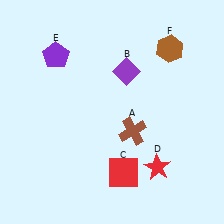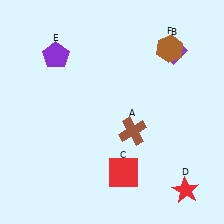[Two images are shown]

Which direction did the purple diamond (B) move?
The purple diamond (B) moved right.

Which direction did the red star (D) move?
The red star (D) moved right.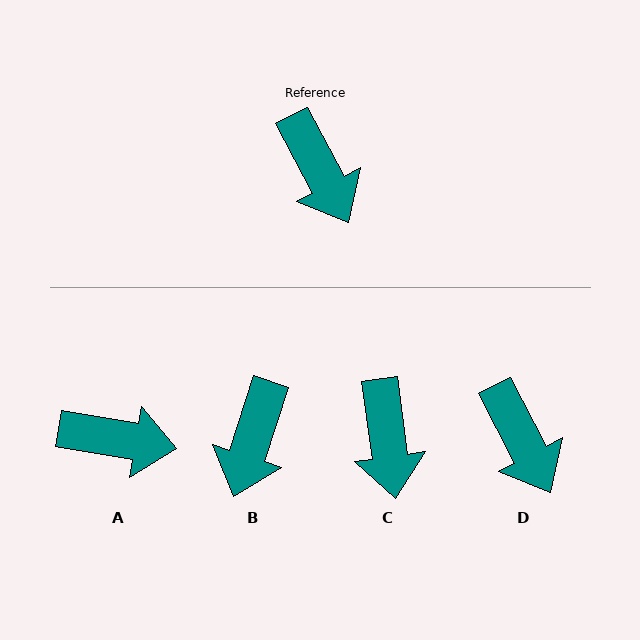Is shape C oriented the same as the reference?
No, it is off by about 20 degrees.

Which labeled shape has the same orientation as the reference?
D.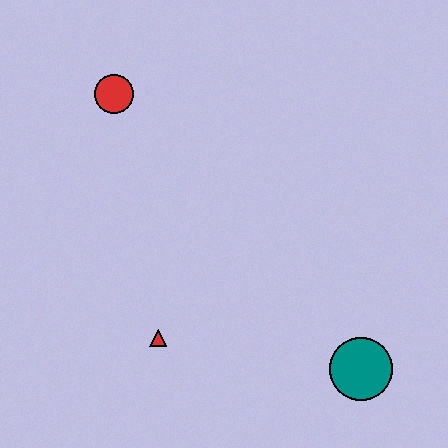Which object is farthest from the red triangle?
The red circle is farthest from the red triangle.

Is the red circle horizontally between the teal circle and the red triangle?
No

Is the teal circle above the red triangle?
No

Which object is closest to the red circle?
The red triangle is closest to the red circle.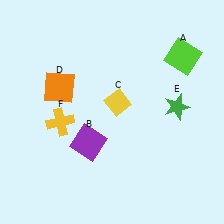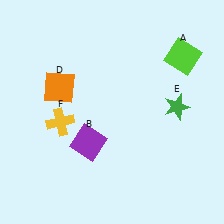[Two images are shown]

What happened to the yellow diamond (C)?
The yellow diamond (C) was removed in Image 2. It was in the top-right area of Image 1.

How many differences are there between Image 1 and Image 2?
There is 1 difference between the two images.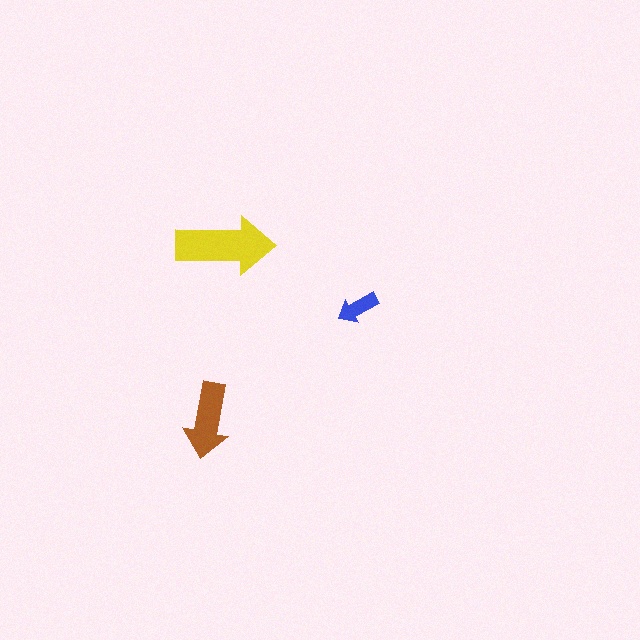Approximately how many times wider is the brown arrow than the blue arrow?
About 2 times wider.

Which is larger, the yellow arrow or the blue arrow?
The yellow one.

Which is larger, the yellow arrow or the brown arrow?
The yellow one.